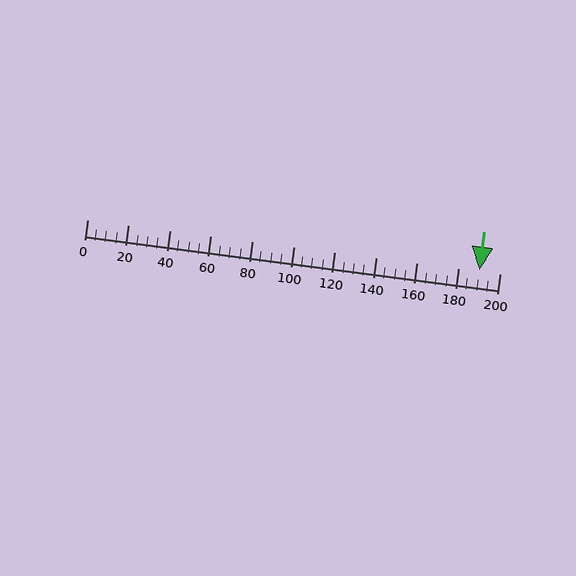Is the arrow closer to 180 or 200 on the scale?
The arrow is closer to 200.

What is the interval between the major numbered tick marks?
The major tick marks are spaced 20 units apart.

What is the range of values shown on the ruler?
The ruler shows values from 0 to 200.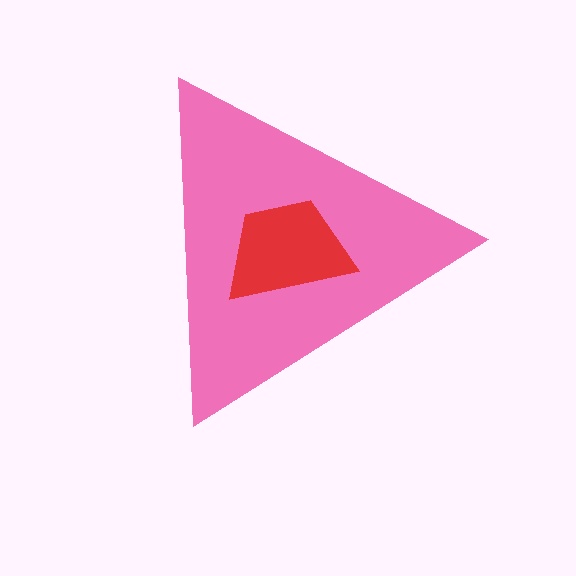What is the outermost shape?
The pink triangle.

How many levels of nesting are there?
2.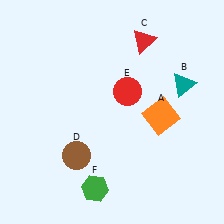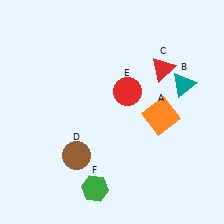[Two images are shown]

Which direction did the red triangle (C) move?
The red triangle (C) moved down.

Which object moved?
The red triangle (C) moved down.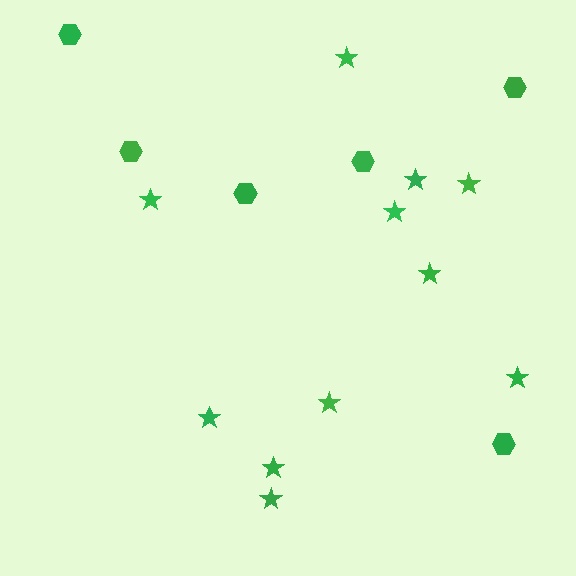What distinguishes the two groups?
There are 2 groups: one group of stars (11) and one group of hexagons (6).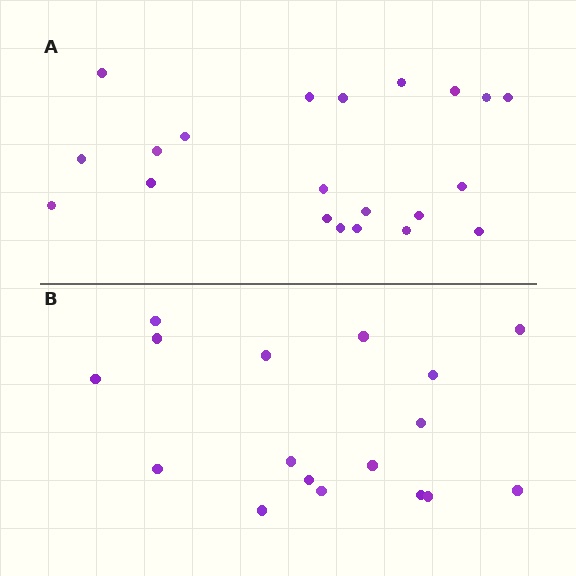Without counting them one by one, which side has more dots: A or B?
Region A (the top region) has more dots.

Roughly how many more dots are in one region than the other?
Region A has about 4 more dots than region B.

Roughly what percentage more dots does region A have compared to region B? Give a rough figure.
About 25% more.